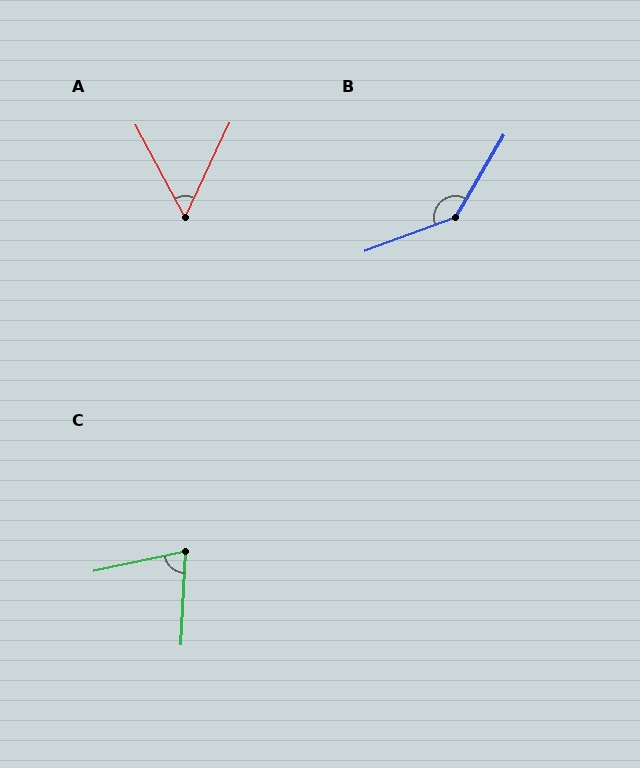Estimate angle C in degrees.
Approximately 75 degrees.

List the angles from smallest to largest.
A (53°), C (75°), B (141°).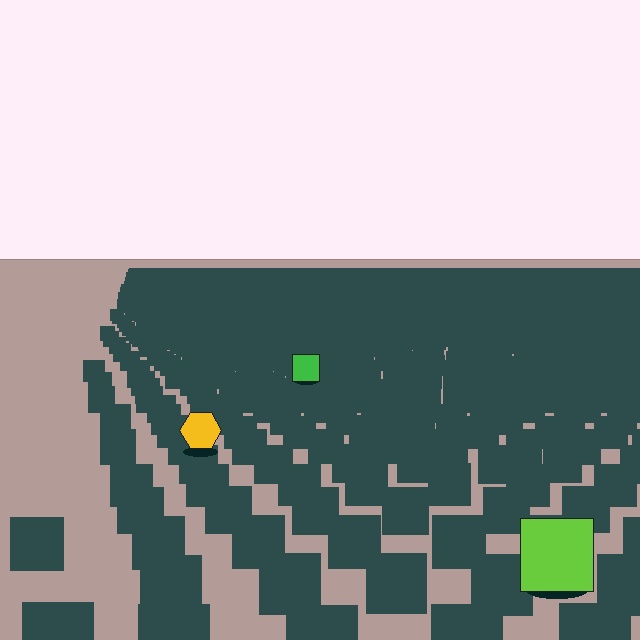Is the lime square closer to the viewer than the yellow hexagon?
Yes. The lime square is closer — you can tell from the texture gradient: the ground texture is coarser near it.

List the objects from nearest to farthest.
From nearest to farthest: the lime square, the yellow hexagon, the green square.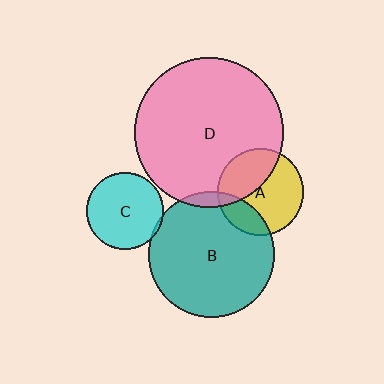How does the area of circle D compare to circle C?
Approximately 3.8 times.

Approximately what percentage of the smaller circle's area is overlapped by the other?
Approximately 40%.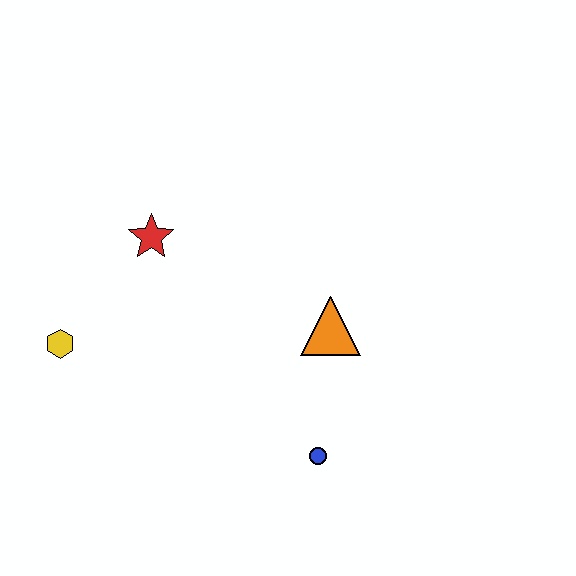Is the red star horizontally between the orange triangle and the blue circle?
No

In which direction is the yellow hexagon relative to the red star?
The yellow hexagon is below the red star.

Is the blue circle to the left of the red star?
No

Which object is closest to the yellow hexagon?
The red star is closest to the yellow hexagon.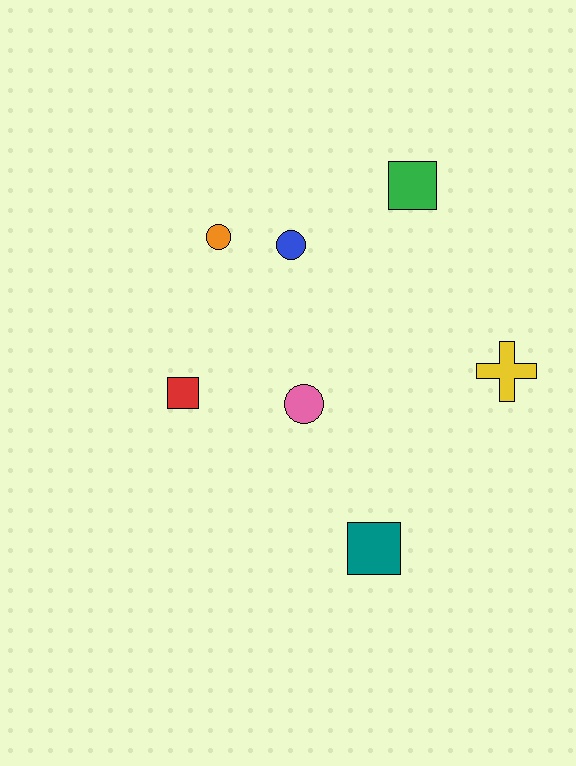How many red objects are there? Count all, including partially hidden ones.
There is 1 red object.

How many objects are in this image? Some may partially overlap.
There are 7 objects.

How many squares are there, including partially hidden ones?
There are 3 squares.